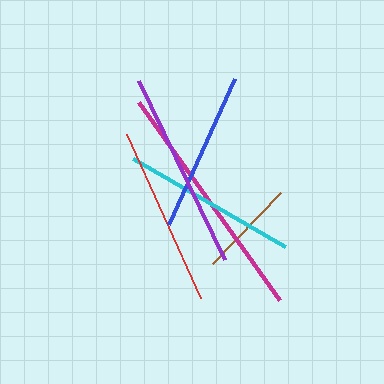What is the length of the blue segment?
The blue segment is approximately 160 pixels long.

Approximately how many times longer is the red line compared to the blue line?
The red line is approximately 1.1 times the length of the blue line.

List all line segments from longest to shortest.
From longest to shortest: magenta, purple, red, cyan, blue, brown.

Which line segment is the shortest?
The brown line is the shortest at approximately 98 pixels.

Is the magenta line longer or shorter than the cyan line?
The magenta line is longer than the cyan line.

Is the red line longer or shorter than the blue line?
The red line is longer than the blue line.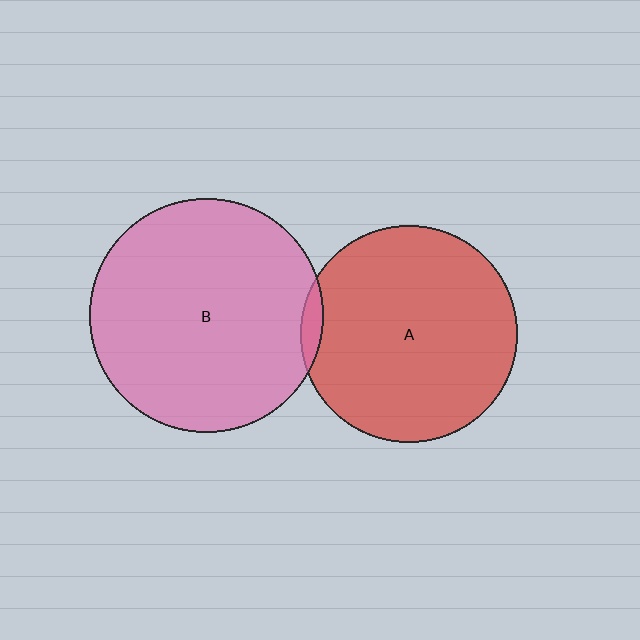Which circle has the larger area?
Circle B (pink).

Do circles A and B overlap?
Yes.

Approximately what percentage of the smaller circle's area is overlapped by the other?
Approximately 5%.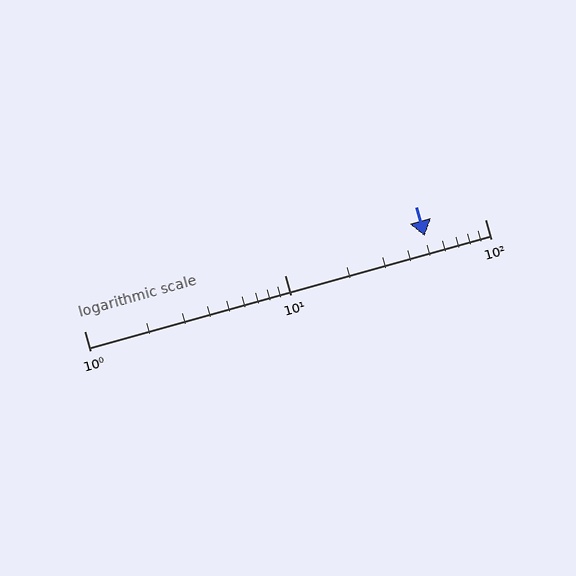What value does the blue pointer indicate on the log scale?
The pointer indicates approximately 50.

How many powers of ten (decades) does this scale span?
The scale spans 2 decades, from 1 to 100.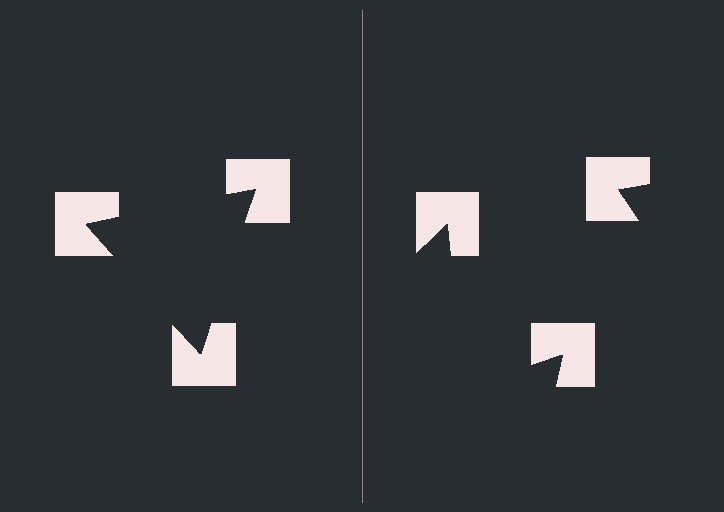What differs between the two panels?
The notched squares are positioned identically on both sides; only the wedge orientations differ. On the left they align to a triangle; on the right they are misaligned.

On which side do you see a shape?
An illusory triangle appears on the left side. On the right side the wedge cuts are rotated, so no coherent shape forms.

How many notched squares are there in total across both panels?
6 — 3 on each side.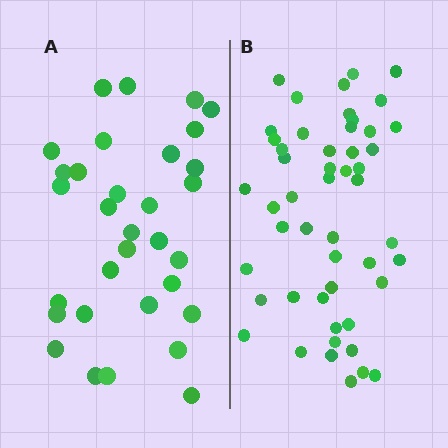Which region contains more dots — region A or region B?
Region B (the right region) has more dots.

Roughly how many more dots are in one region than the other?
Region B has approximately 20 more dots than region A.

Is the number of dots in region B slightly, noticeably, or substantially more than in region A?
Region B has substantially more. The ratio is roughly 1.6 to 1.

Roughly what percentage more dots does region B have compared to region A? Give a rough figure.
About 55% more.